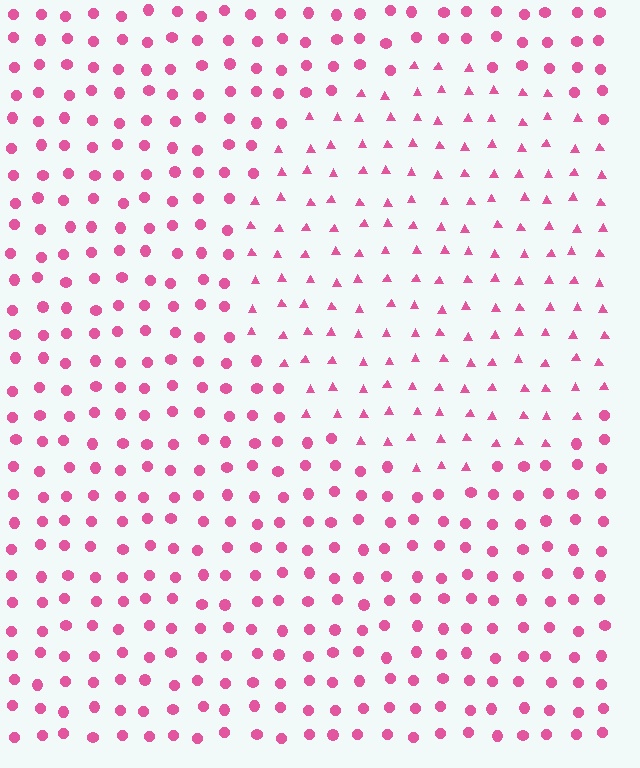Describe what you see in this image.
The image is filled with small pink elements arranged in a uniform grid. A circle-shaped region contains triangles, while the surrounding area contains circles. The boundary is defined purely by the change in element shape.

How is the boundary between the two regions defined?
The boundary is defined by a change in element shape: triangles inside vs. circles outside. All elements share the same color and spacing.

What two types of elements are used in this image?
The image uses triangles inside the circle region and circles outside it.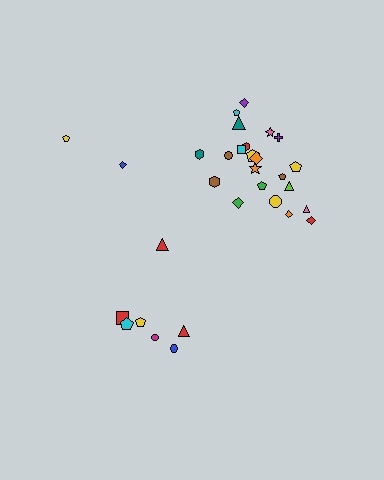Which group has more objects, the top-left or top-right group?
The top-right group.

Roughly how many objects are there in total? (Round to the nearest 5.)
Roughly 30 objects in total.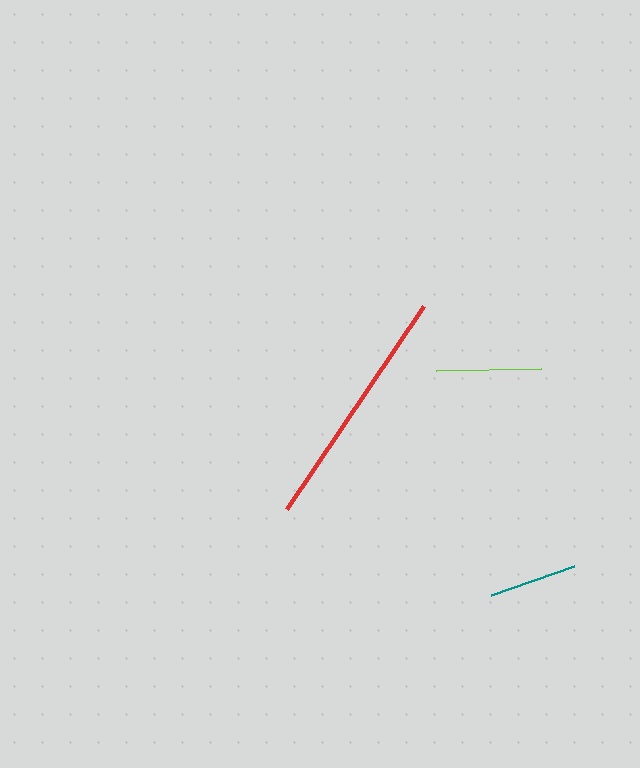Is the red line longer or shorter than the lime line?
The red line is longer than the lime line.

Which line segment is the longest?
The red line is the longest at approximately 246 pixels.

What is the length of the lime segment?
The lime segment is approximately 105 pixels long.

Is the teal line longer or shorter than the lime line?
The lime line is longer than the teal line.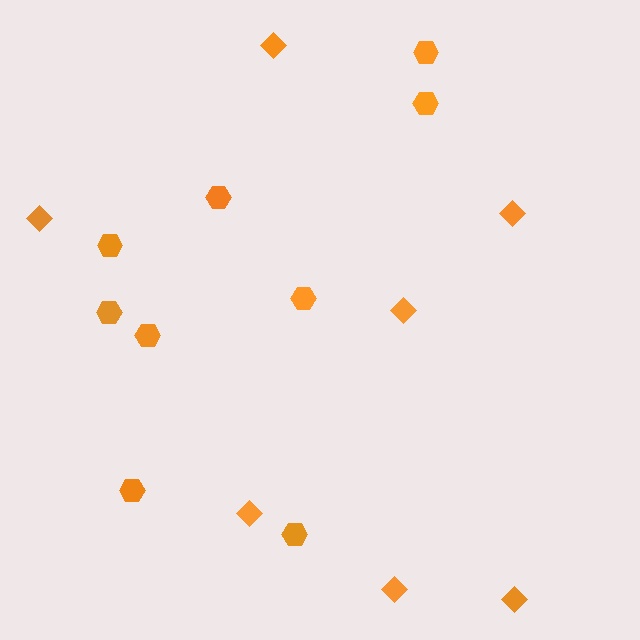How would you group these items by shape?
There are 2 groups: one group of hexagons (9) and one group of diamonds (7).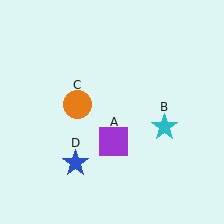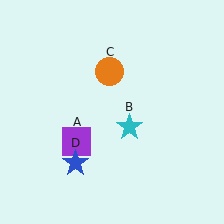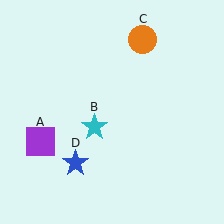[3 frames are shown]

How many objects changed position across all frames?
3 objects changed position: purple square (object A), cyan star (object B), orange circle (object C).